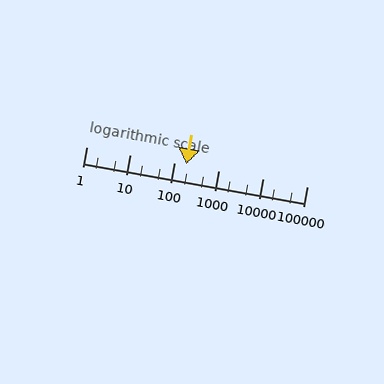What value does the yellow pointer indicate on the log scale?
The pointer indicates approximately 180.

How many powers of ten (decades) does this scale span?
The scale spans 5 decades, from 1 to 100000.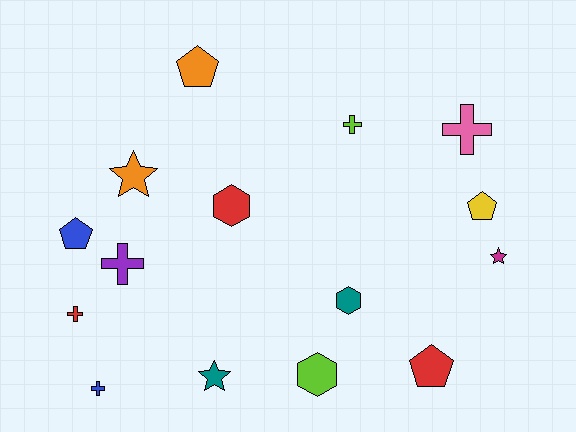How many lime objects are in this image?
There are 2 lime objects.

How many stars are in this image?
There are 3 stars.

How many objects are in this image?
There are 15 objects.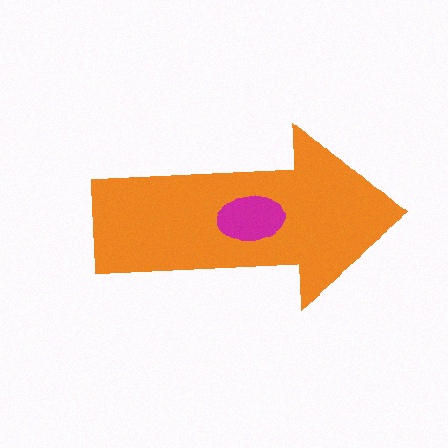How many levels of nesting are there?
2.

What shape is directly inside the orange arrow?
The magenta ellipse.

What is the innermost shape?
The magenta ellipse.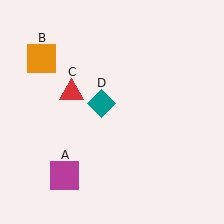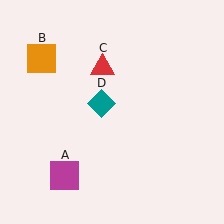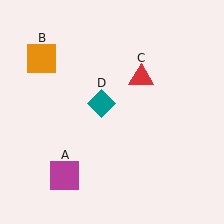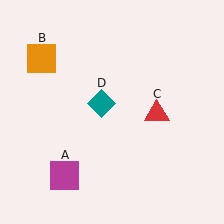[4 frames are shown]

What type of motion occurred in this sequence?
The red triangle (object C) rotated clockwise around the center of the scene.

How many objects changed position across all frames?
1 object changed position: red triangle (object C).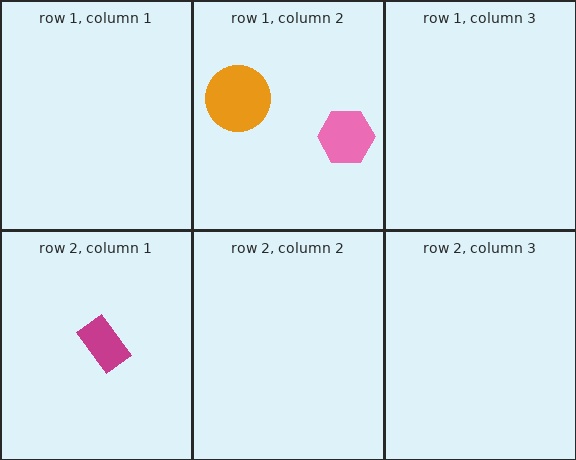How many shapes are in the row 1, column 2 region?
2.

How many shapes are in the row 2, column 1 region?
1.